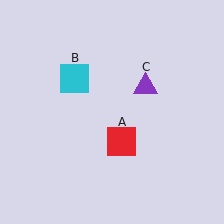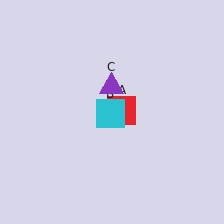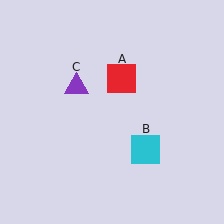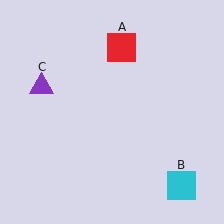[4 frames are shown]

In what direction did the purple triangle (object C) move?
The purple triangle (object C) moved left.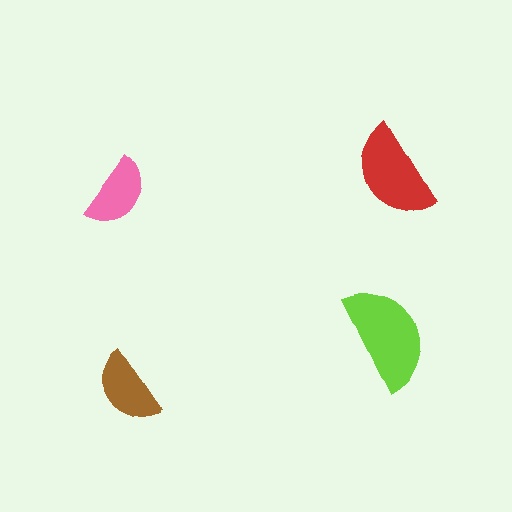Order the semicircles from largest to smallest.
the lime one, the red one, the brown one, the pink one.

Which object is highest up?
The red semicircle is topmost.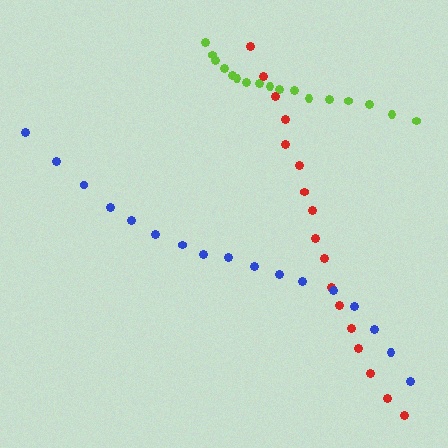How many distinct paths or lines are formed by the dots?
There are 3 distinct paths.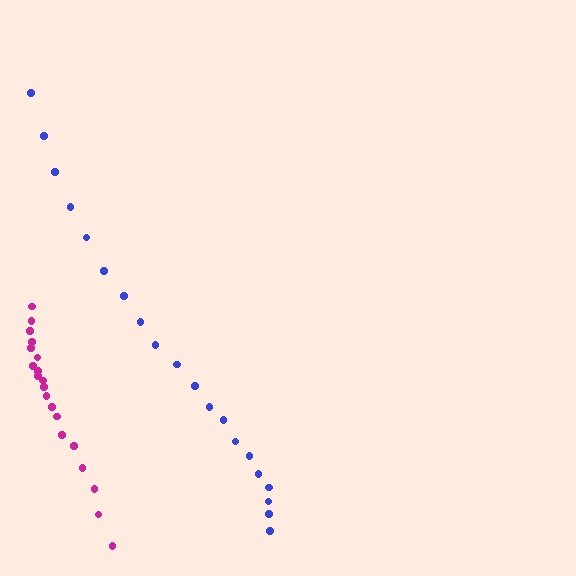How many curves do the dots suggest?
There are 2 distinct paths.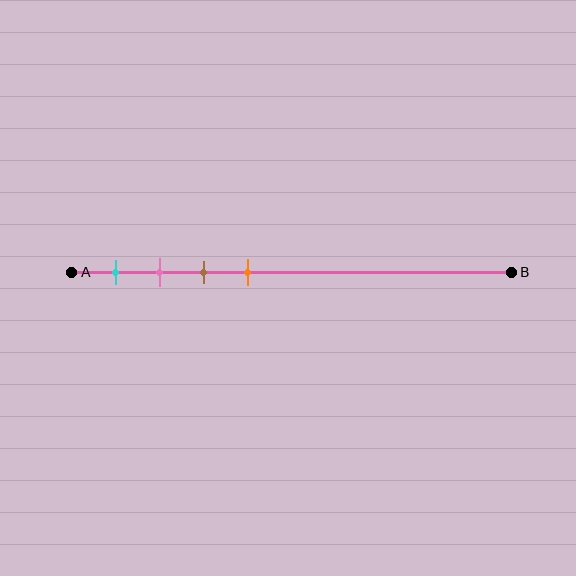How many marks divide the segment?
There are 4 marks dividing the segment.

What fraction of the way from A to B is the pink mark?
The pink mark is approximately 20% (0.2) of the way from A to B.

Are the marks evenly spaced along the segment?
Yes, the marks are approximately evenly spaced.